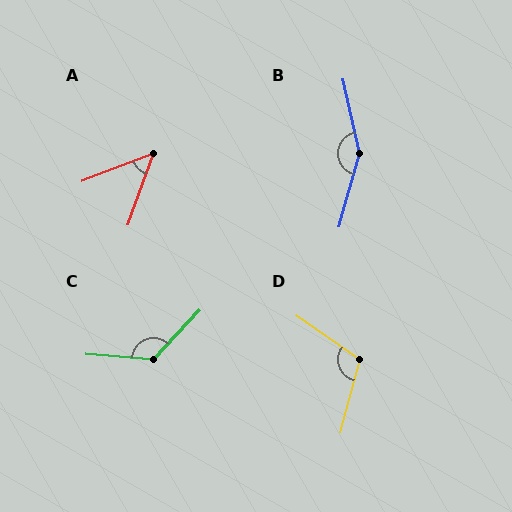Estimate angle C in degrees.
Approximately 129 degrees.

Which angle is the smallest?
A, at approximately 50 degrees.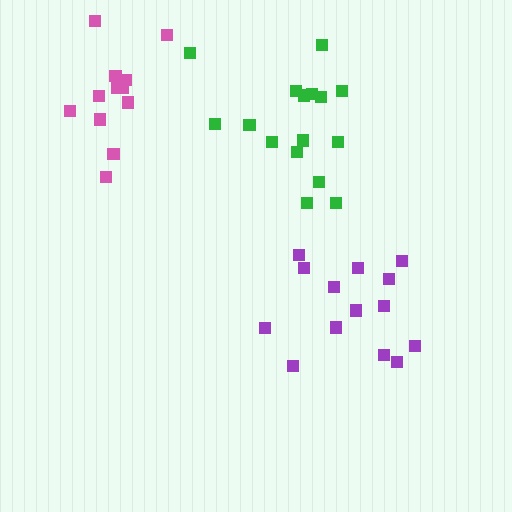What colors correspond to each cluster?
The clusters are colored: pink, green, purple.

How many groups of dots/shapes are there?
There are 3 groups.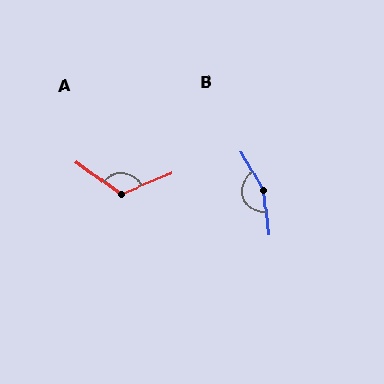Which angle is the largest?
B, at approximately 157 degrees.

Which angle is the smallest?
A, at approximately 121 degrees.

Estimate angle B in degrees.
Approximately 157 degrees.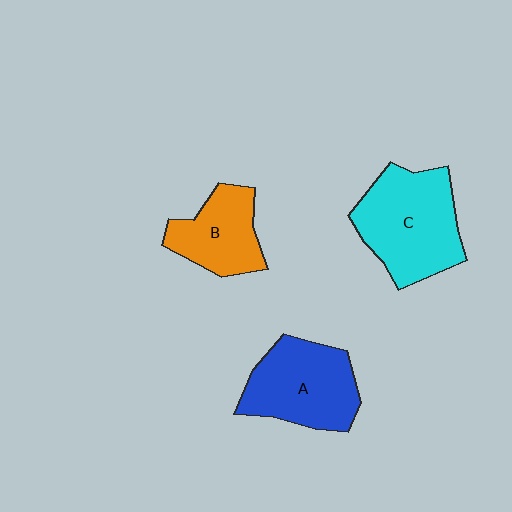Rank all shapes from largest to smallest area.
From largest to smallest: C (cyan), A (blue), B (orange).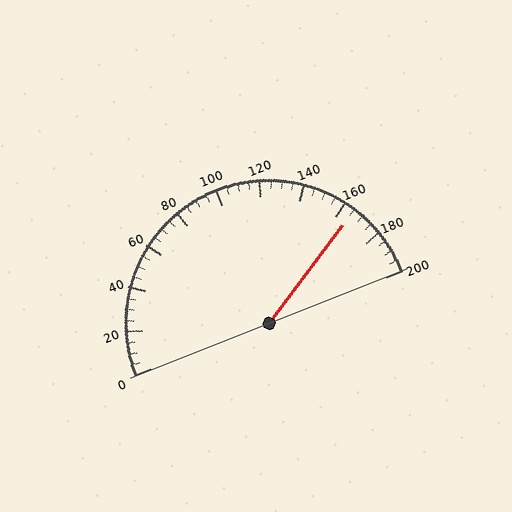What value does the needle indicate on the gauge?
The needle indicates approximately 165.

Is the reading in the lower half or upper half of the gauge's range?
The reading is in the upper half of the range (0 to 200).